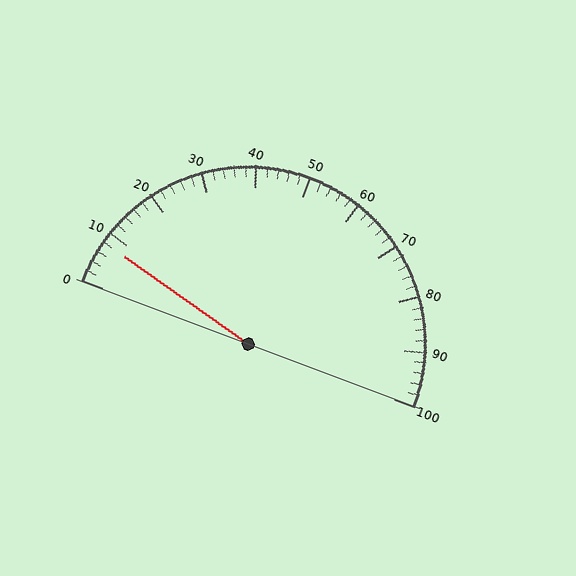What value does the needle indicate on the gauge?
The needle indicates approximately 8.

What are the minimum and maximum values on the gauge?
The gauge ranges from 0 to 100.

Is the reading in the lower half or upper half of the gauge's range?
The reading is in the lower half of the range (0 to 100).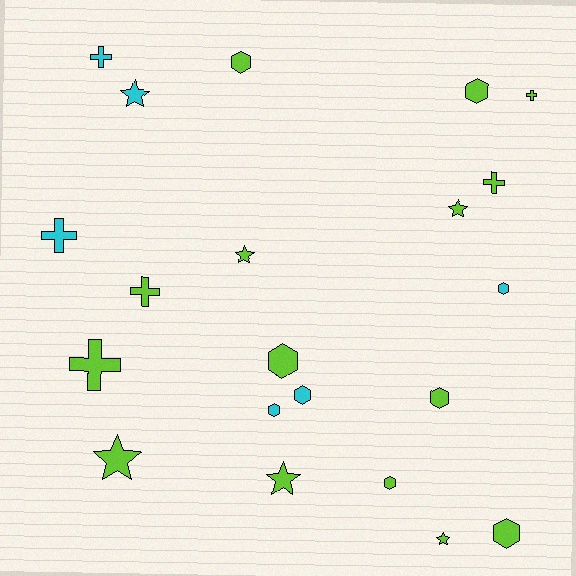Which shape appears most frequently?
Hexagon, with 9 objects.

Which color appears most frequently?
Lime, with 15 objects.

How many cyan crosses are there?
There are 2 cyan crosses.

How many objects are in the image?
There are 21 objects.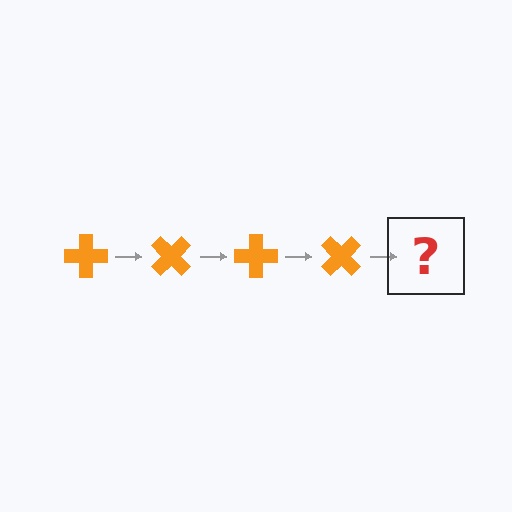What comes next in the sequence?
The next element should be an orange cross rotated 180 degrees.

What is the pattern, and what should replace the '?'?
The pattern is that the cross rotates 45 degrees each step. The '?' should be an orange cross rotated 180 degrees.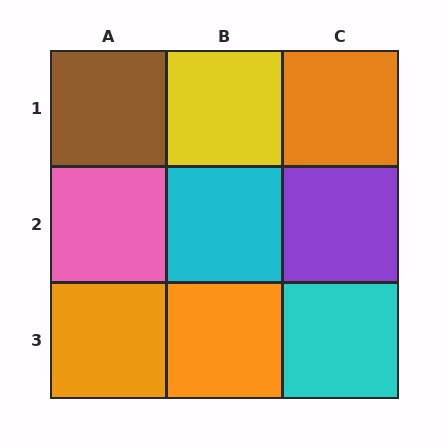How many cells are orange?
3 cells are orange.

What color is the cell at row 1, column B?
Yellow.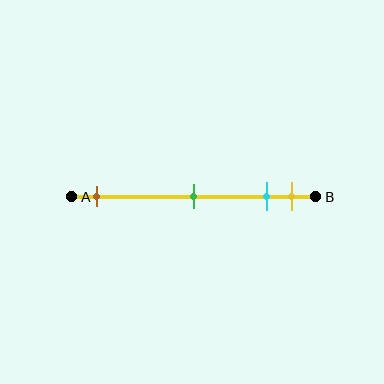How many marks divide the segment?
There are 4 marks dividing the segment.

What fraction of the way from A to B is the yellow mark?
The yellow mark is approximately 90% (0.9) of the way from A to B.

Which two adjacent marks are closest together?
The cyan and yellow marks are the closest adjacent pair.